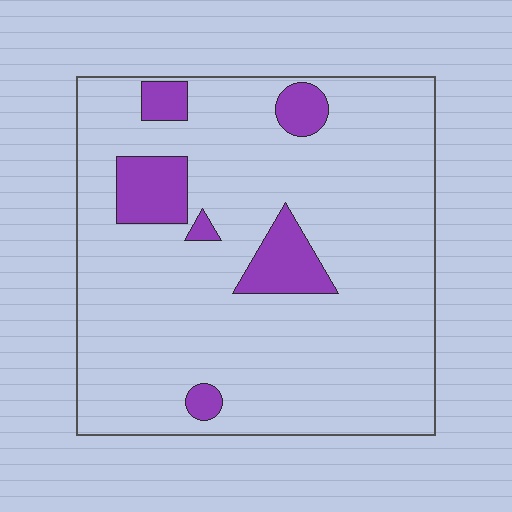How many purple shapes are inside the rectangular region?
6.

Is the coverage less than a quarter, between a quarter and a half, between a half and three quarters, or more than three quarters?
Less than a quarter.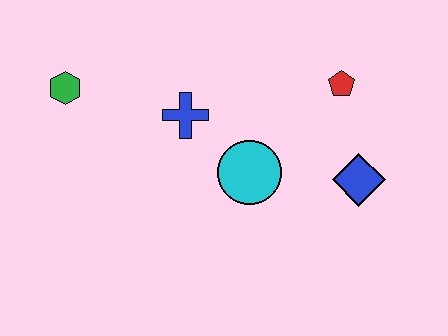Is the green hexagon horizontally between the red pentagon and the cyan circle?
No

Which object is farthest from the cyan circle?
The green hexagon is farthest from the cyan circle.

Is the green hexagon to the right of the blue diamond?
No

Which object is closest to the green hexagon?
The blue cross is closest to the green hexagon.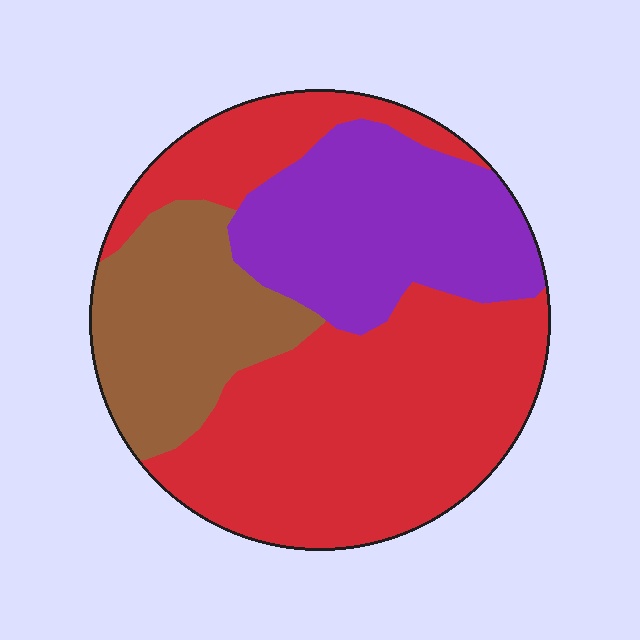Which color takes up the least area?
Brown, at roughly 20%.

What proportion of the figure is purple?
Purple takes up about one quarter (1/4) of the figure.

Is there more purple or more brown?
Purple.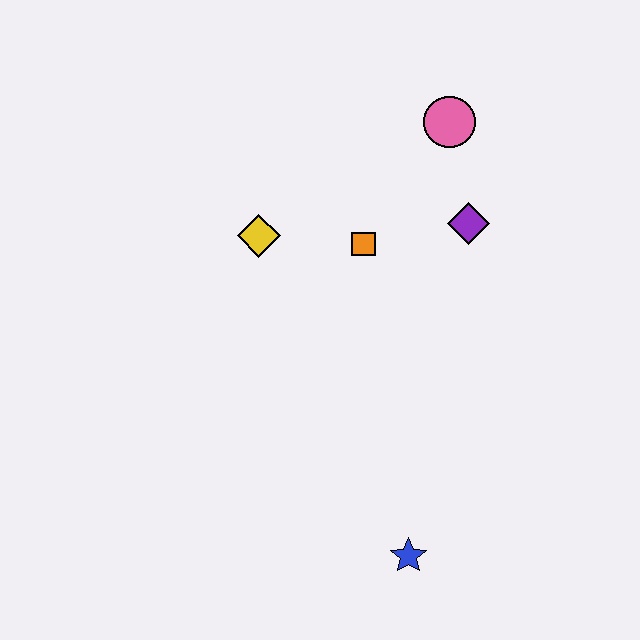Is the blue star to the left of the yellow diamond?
No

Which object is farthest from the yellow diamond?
The blue star is farthest from the yellow diamond.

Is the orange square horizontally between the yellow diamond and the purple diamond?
Yes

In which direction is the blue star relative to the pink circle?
The blue star is below the pink circle.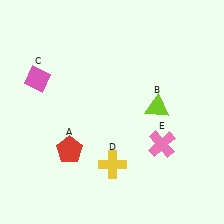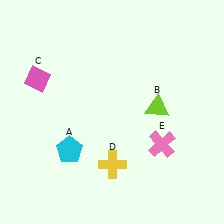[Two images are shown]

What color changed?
The pentagon (A) changed from red in Image 1 to cyan in Image 2.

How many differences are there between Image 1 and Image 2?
There is 1 difference between the two images.